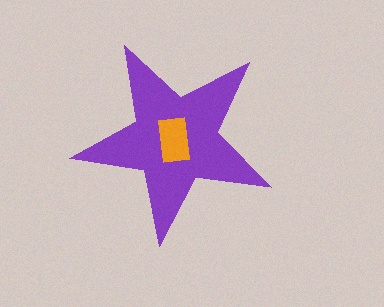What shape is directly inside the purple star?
The orange rectangle.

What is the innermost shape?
The orange rectangle.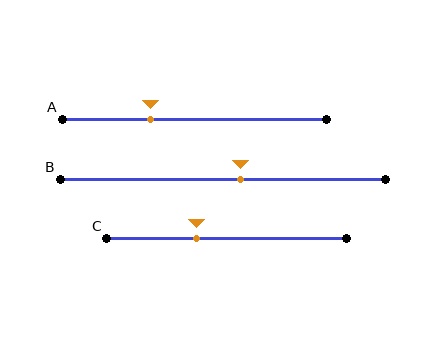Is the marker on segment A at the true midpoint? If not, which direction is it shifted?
No, the marker on segment A is shifted to the left by about 17% of the segment length.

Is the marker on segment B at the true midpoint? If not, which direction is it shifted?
No, the marker on segment B is shifted to the right by about 5% of the segment length.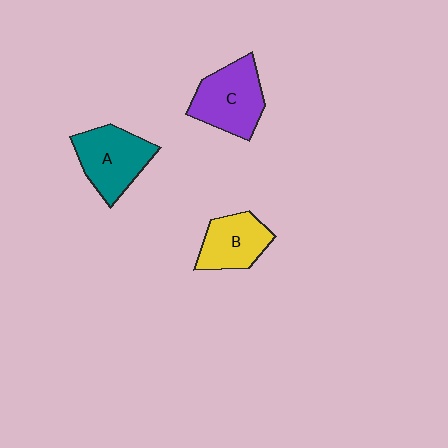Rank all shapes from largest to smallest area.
From largest to smallest: C (purple), A (teal), B (yellow).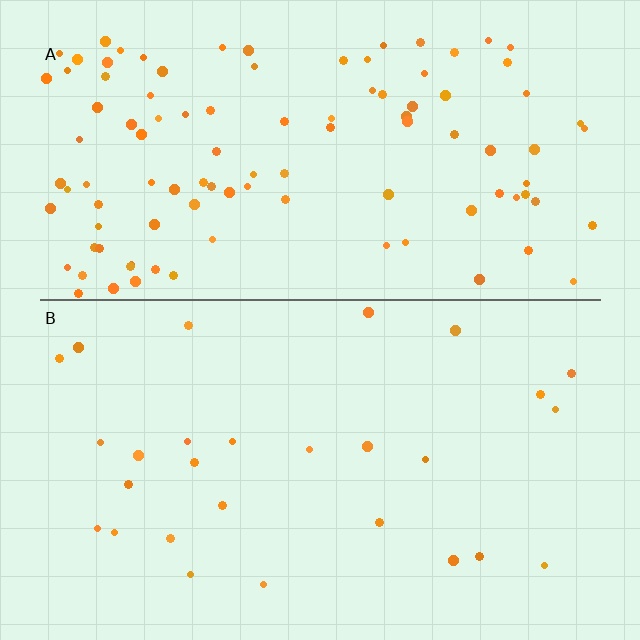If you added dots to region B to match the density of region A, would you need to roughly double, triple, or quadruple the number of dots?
Approximately quadruple.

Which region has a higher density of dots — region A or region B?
A (the top).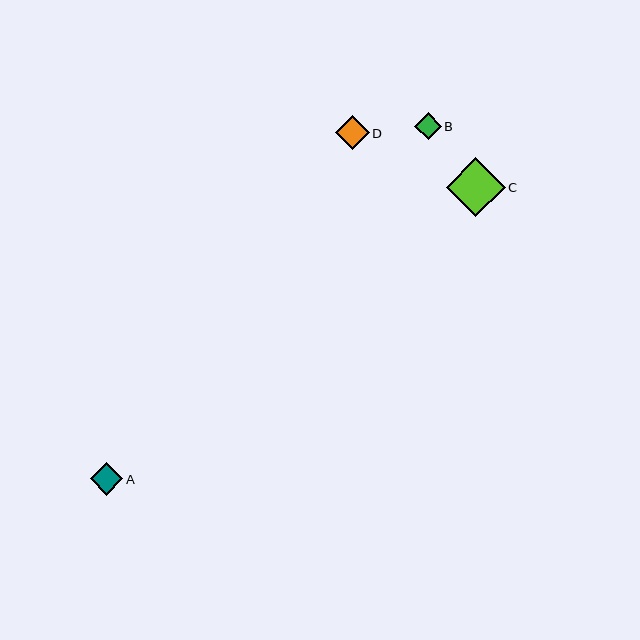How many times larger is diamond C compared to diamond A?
Diamond C is approximately 1.8 times the size of diamond A.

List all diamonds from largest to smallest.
From largest to smallest: C, D, A, B.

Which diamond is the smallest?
Diamond B is the smallest with a size of approximately 26 pixels.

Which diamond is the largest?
Diamond C is the largest with a size of approximately 59 pixels.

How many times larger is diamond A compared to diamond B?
Diamond A is approximately 1.2 times the size of diamond B.